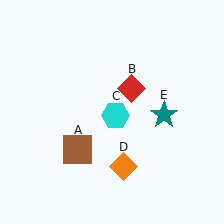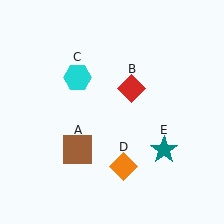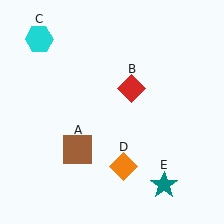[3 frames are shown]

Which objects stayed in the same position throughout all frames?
Brown square (object A) and red diamond (object B) and orange diamond (object D) remained stationary.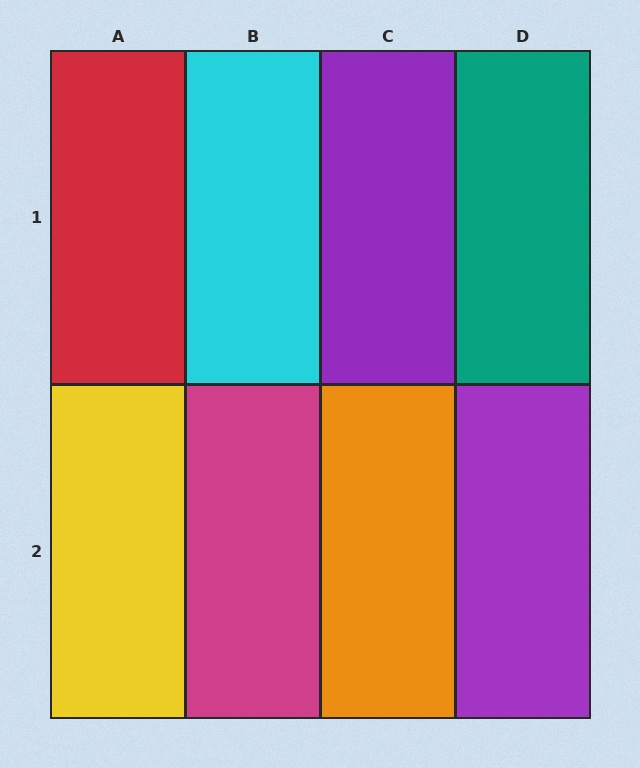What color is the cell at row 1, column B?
Cyan.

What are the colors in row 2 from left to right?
Yellow, magenta, orange, purple.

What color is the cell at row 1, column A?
Red.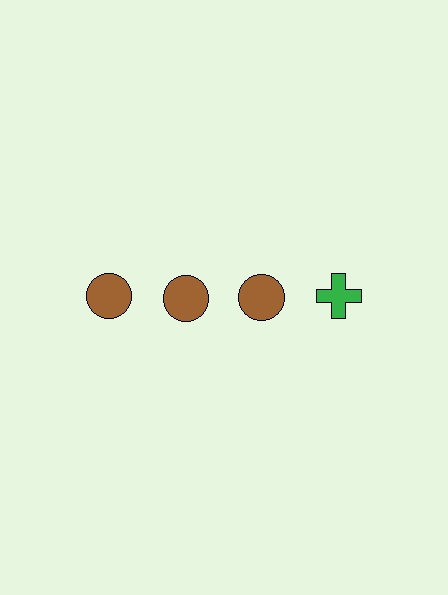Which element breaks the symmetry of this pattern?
The green cross in the top row, second from right column breaks the symmetry. All other shapes are brown circles.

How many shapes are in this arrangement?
There are 4 shapes arranged in a grid pattern.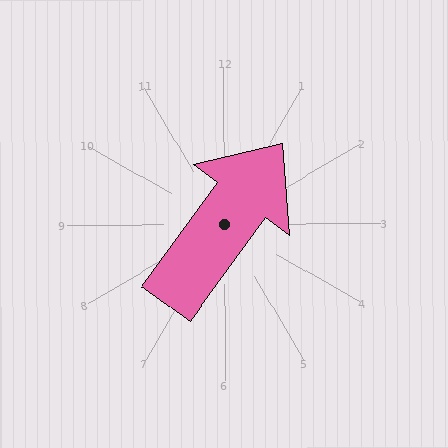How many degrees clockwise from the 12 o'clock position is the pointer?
Approximately 36 degrees.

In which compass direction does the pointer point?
Northeast.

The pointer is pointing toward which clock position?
Roughly 1 o'clock.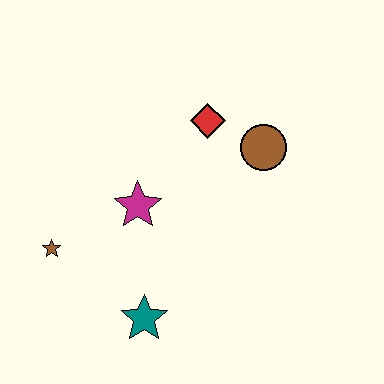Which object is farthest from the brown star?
The brown circle is farthest from the brown star.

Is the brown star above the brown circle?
No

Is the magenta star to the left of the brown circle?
Yes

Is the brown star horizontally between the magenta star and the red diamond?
No